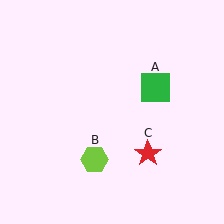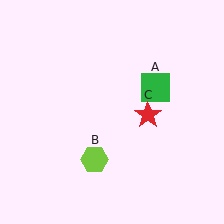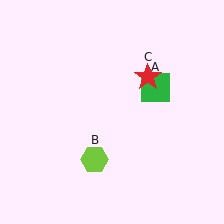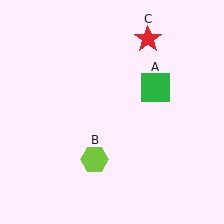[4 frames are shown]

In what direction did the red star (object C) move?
The red star (object C) moved up.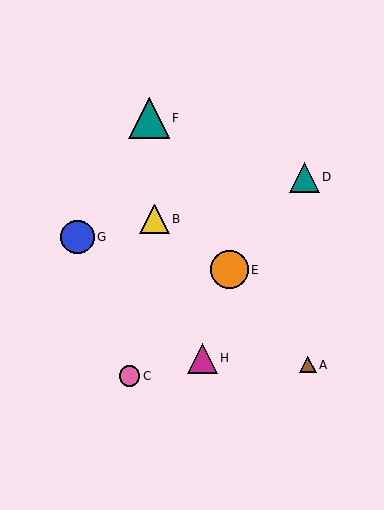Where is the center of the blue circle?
The center of the blue circle is at (77, 237).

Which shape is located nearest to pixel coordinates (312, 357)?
The brown triangle (labeled A) at (308, 365) is nearest to that location.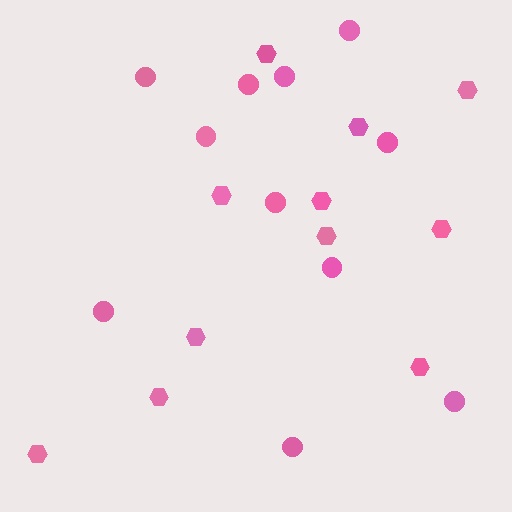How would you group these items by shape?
There are 2 groups: one group of hexagons (11) and one group of circles (11).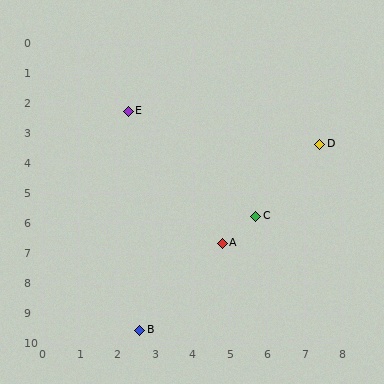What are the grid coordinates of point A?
Point A is at approximately (4.8, 6.7).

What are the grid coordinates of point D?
Point D is at approximately (7.4, 3.4).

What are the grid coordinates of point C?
Point C is at approximately (5.7, 5.8).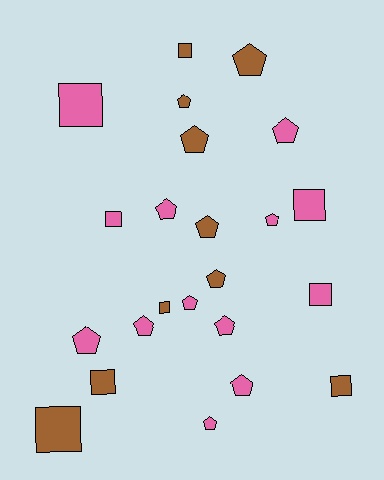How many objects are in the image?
There are 23 objects.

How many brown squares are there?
There are 5 brown squares.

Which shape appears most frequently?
Pentagon, with 14 objects.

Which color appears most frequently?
Pink, with 13 objects.